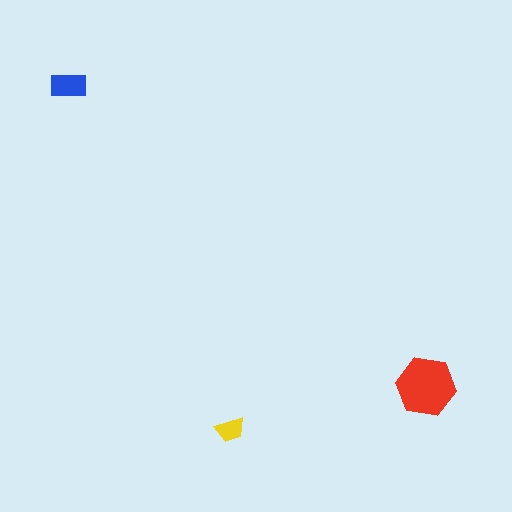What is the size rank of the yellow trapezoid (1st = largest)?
3rd.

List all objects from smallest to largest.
The yellow trapezoid, the blue rectangle, the red hexagon.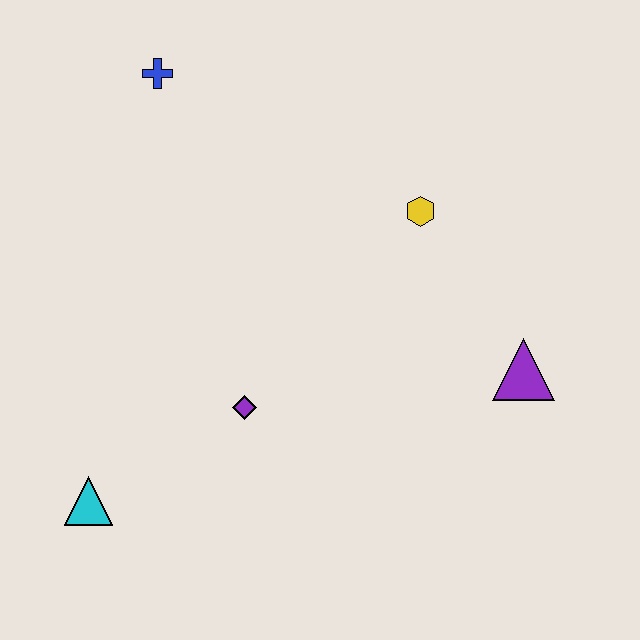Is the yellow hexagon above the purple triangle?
Yes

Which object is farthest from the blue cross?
The purple triangle is farthest from the blue cross.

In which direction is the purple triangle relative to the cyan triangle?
The purple triangle is to the right of the cyan triangle.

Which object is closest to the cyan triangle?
The purple diamond is closest to the cyan triangle.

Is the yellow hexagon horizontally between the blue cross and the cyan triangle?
No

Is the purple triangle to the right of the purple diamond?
Yes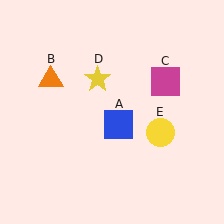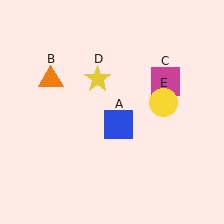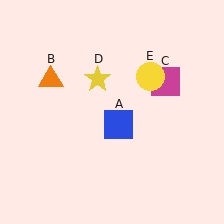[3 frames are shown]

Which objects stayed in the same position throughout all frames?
Blue square (object A) and orange triangle (object B) and magenta square (object C) and yellow star (object D) remained stationary.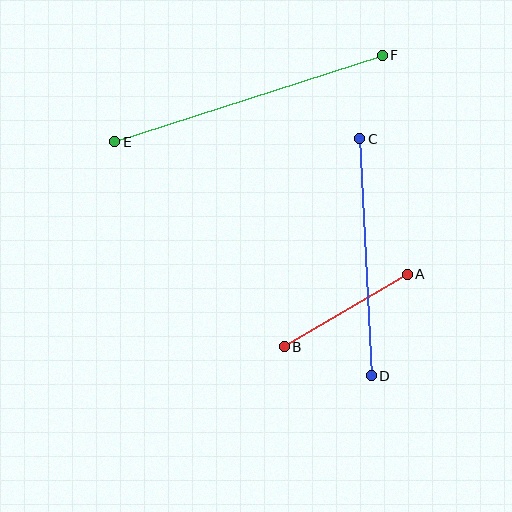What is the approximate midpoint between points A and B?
The midpoint is at approximately (346, 310) pixels.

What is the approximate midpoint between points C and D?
The midpoint is at approximately (365, 257) pixels.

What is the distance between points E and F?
The distance is approximately 281 pixels.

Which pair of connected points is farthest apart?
Points E and F are farthest apart.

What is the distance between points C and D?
The distance is approximately 237 pixels.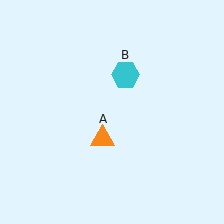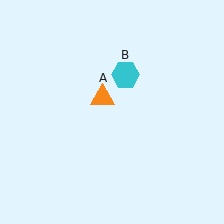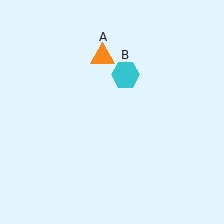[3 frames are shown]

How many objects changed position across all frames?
1 object changed position: orange triangle (object A).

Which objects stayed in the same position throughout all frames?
Cyan hexagon (object B) remained stationary.